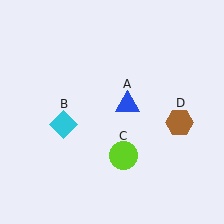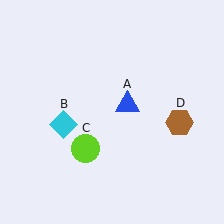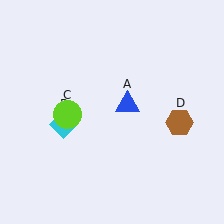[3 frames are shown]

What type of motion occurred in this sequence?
The lime circle (object C) rotated clockwise around the center of the scene.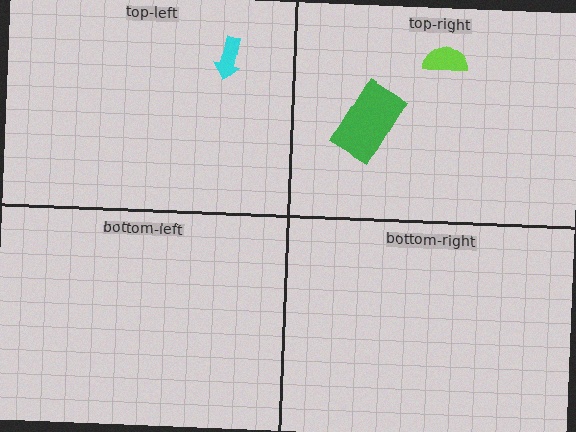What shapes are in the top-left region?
The cyan arrow.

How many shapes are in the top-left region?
1.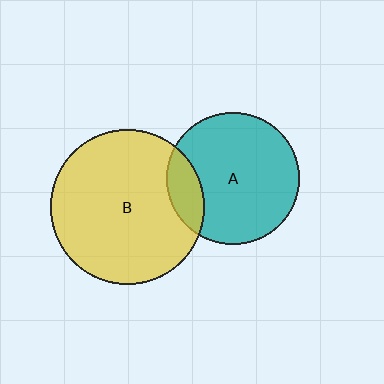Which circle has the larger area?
Circle B (yellow).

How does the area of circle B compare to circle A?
Approximately 1.4 times.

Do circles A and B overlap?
Yes.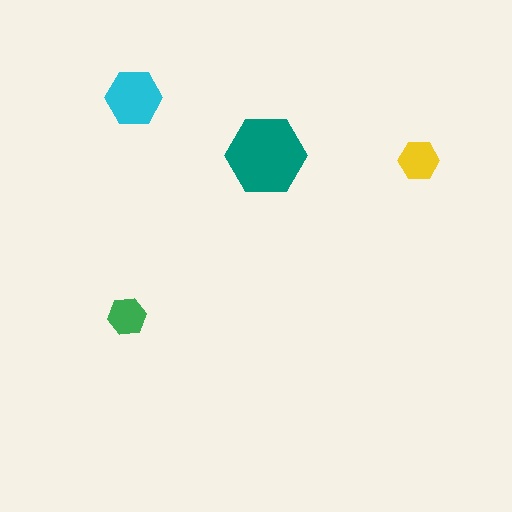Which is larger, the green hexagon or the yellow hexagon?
The yellow one.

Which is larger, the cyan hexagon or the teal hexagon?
The teal one.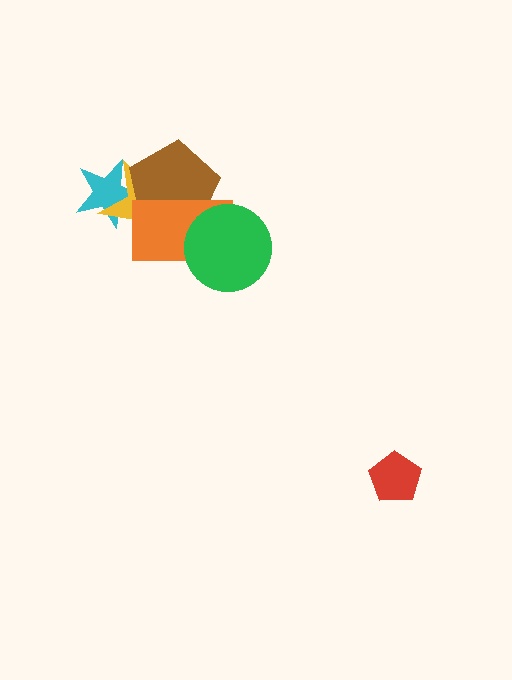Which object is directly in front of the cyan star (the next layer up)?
The yellow star is directly in front of the cyan star.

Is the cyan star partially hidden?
Yes, it is partially covered by another shape.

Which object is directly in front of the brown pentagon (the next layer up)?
The orange rectangle is directly in front of the brown pentagon.